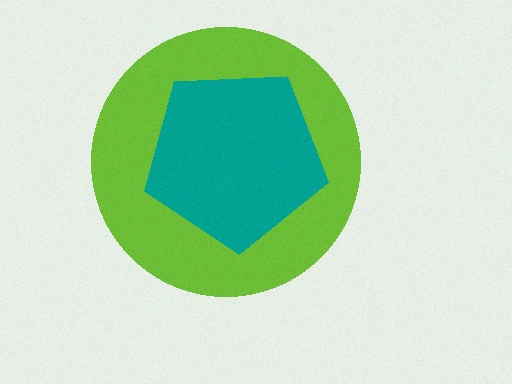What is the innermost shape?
The teal pentagon.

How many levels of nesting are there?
2.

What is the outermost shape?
The lime circle.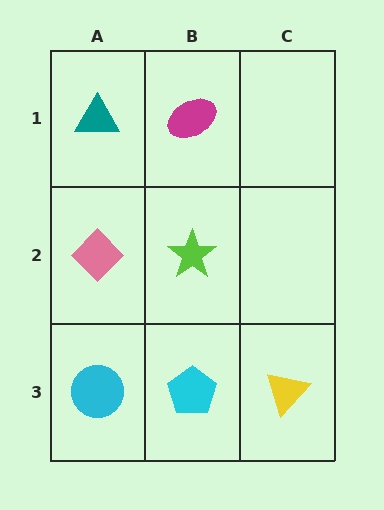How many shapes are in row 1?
2 shapes.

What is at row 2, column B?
A lime star.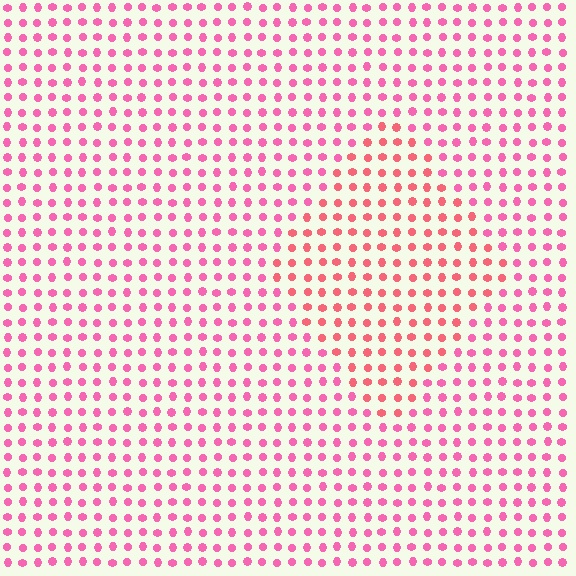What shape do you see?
I see a diamond.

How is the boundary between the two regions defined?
The boundary is defined purely by a slight shift in hue (about 25 degrees). Spacing, size, and orientation are identical on both sides.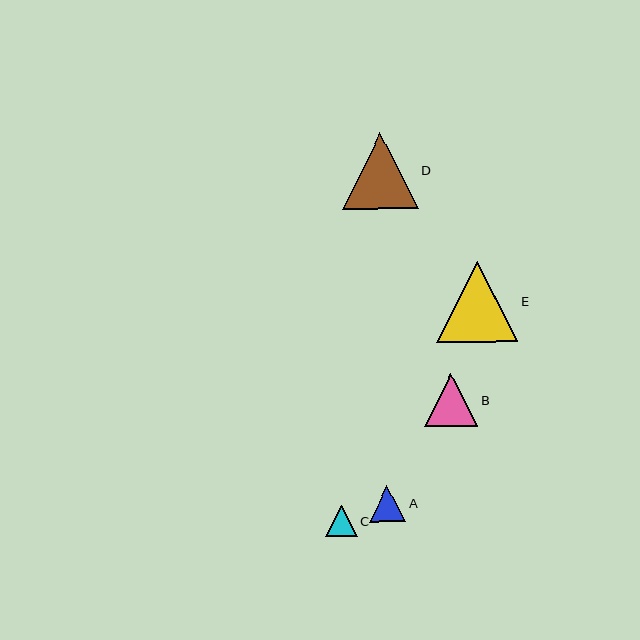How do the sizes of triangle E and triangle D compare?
Triangle E and triangle D are approximately the same size.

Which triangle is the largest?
Triangle E is the largest with a size of approximately 81 pixels.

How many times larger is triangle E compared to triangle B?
Triangle E is approximately 1.5 times the size of triangle B.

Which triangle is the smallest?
Triangle C is the smallest with a size of approximately 32 pixels.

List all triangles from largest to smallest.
From largest to smallest: E, D, B, A, C.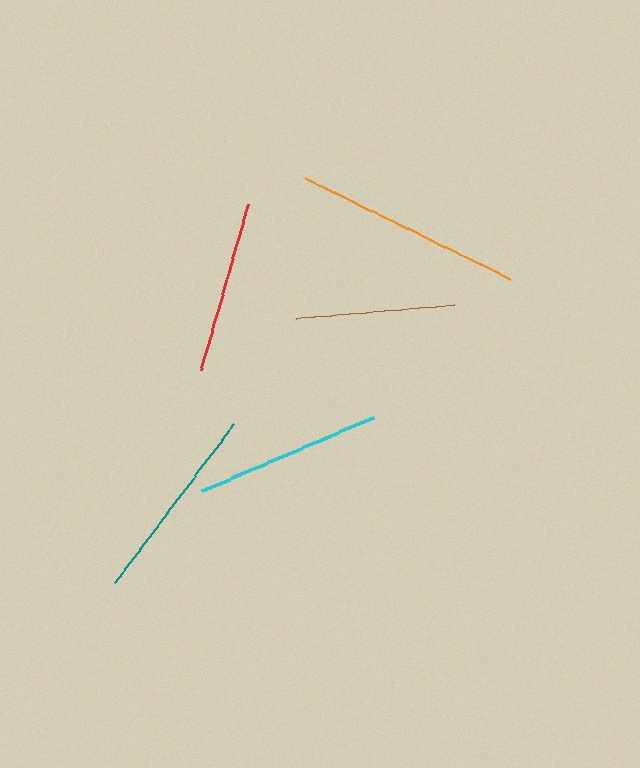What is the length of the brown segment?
The brown segment is approximately 158 pixels long.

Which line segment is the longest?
The orange line is the longest at approximately 228 pixels.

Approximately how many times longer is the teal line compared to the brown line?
The teal line is approximately 1.2 times the length of the brown line.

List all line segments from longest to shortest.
From longest to shortest: orange, teal, cyan, red, brown.